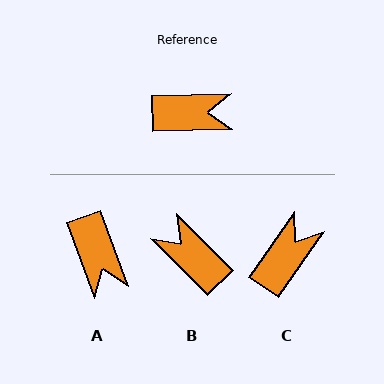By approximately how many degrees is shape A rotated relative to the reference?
Approximately 71 degrees clockwise.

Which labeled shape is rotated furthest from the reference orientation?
B, about 134 degrees away.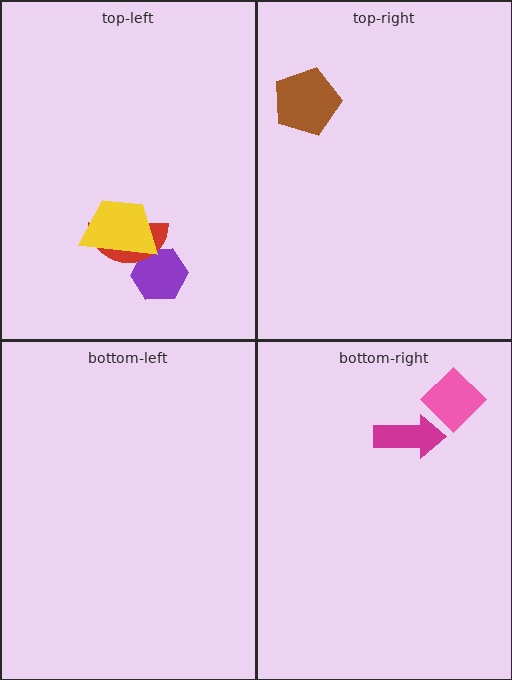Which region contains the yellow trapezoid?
The top-left region.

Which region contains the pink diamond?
The bottom-right region.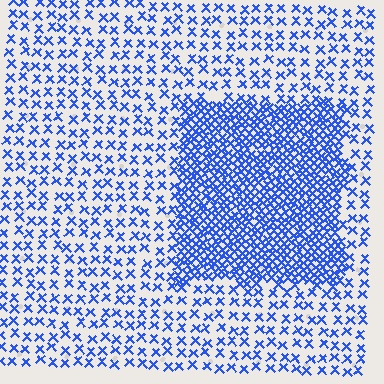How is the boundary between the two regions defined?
The boundary is defined by a change in element density (approximately 2.8x ratio). All elements are the same color, size, and shape.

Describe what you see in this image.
The image contains small blue elements arranged at two different densities. A rectangle-shaped region is visible where the elements are more densely packed than the surrounding area.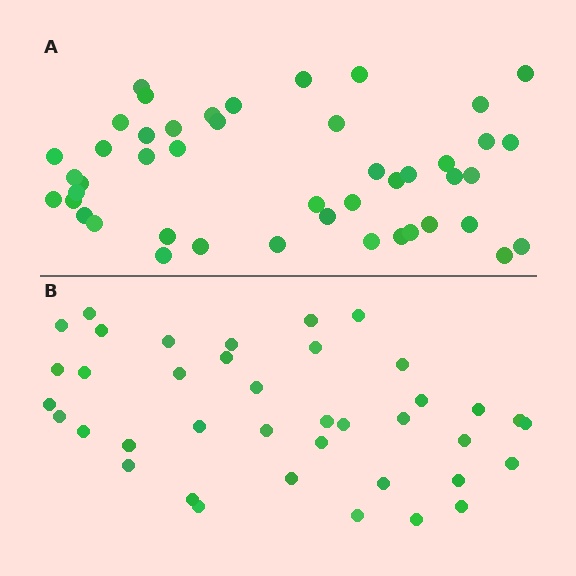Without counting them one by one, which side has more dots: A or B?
Region A (the top region) has more dots.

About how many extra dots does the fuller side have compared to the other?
Region A has roughly 8 or so more dots than region B.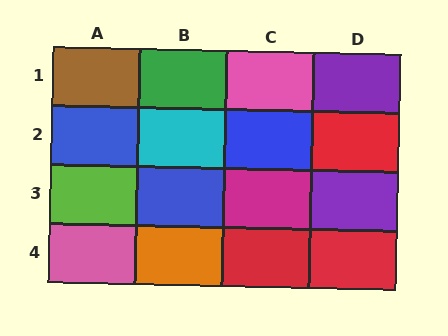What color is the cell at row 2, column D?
Red.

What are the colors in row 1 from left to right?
Brown, green, pink, purple.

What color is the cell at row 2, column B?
Cyan.